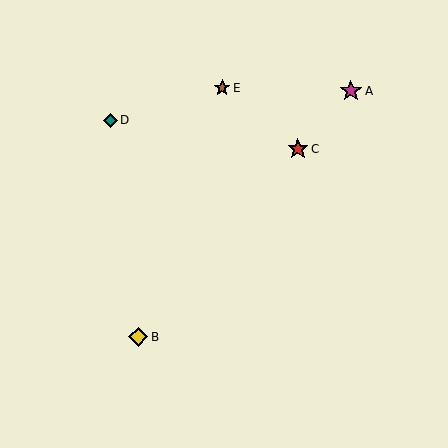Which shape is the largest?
The magenta star (labeled A) is the largest.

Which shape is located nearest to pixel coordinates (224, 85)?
The brown star (labeled E) at (222, 88) is nearest to that location.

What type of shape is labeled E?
Shape E is a brown star.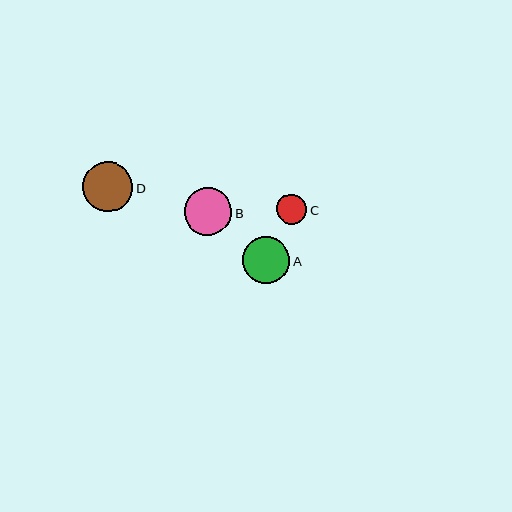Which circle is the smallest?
Circle C is the smallest with a size of approximately 30 pixels.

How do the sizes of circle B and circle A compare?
Circle B and circle A are approximately the same size.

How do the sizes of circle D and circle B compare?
Circle D and circle B are approximately the same size.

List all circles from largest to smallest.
From largest to smallest: D, B, A, C.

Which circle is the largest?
Circle D is the largest with a size of approximately 50 pixels.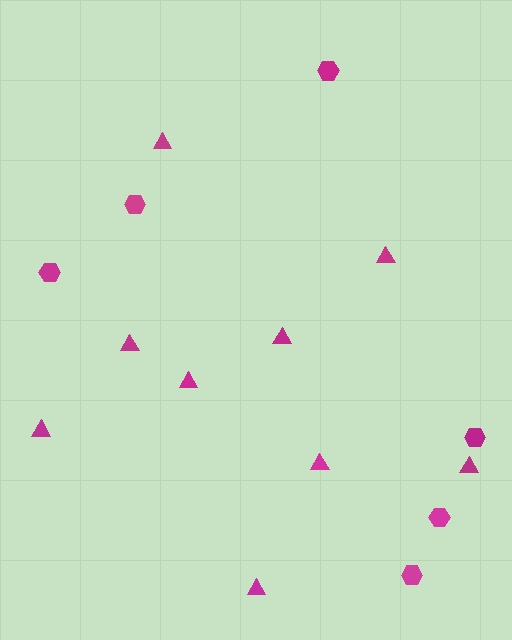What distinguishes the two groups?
There are 2 groups: one group of triangles (9) and one group of hexagons (6).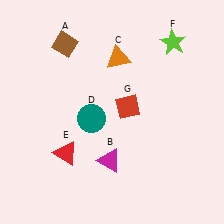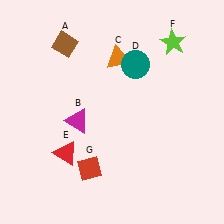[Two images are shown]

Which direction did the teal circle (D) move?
The teal circle (D) moved up.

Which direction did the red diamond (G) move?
The red diamond (G) moved down.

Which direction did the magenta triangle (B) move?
The magenta triangle (B) moved up.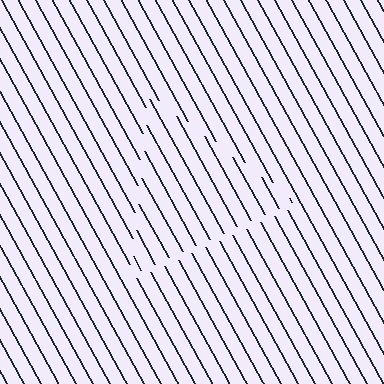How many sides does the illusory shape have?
3 sides — the line-ends trace a triangle.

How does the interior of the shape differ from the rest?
The interior of the shape contains the same grating, shifted by half a period — the contour is defined by the phase discontinuity where line-ends from the inner and outer gratings abut.